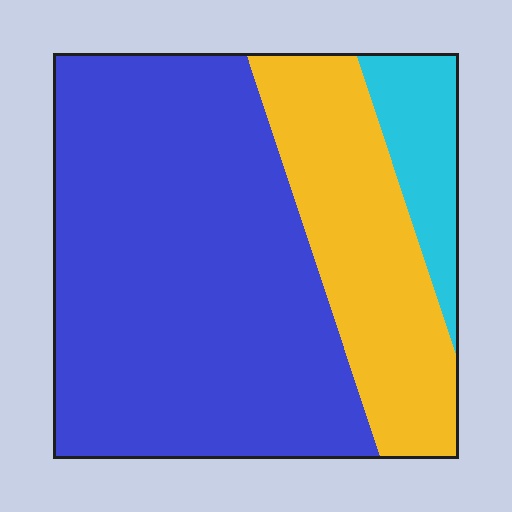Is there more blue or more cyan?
Blue.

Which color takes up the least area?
Cyan, at roughly 10%.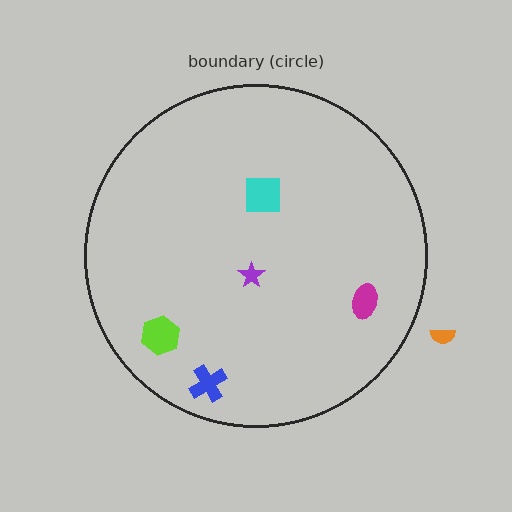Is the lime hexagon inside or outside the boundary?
Inside.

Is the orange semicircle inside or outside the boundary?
Outside.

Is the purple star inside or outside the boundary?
Inside.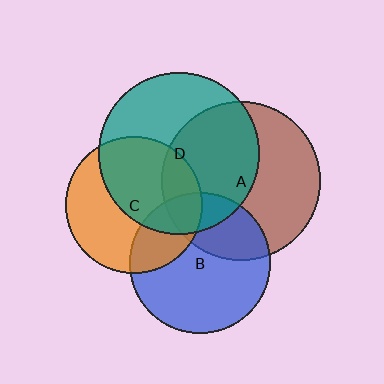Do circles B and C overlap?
Yes.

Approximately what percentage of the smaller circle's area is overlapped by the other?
Approximately 25%.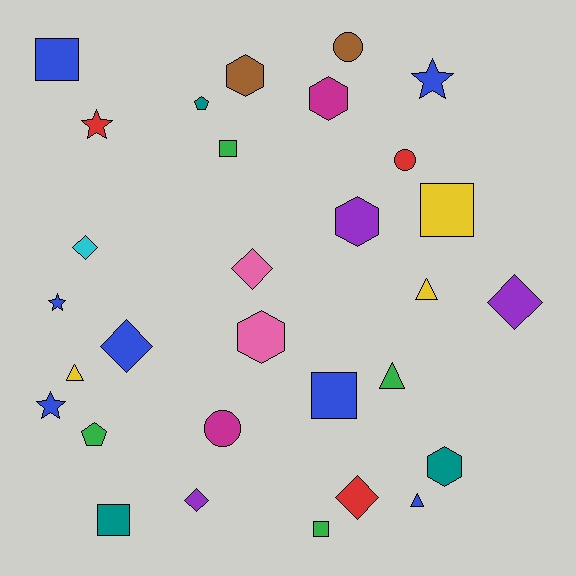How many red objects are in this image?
There are 3 red objects.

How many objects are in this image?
There are 30 objects.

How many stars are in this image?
There are 4 stars.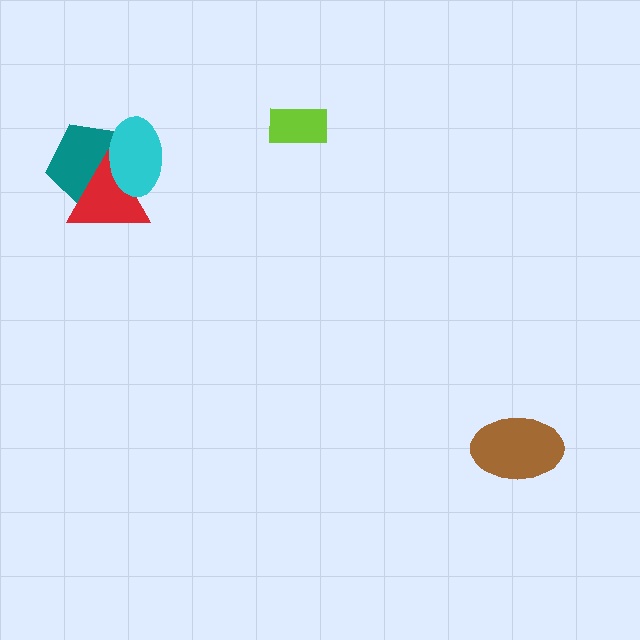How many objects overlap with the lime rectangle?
0 objects overlap with the lime rectangle.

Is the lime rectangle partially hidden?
No, no other shape covers it.